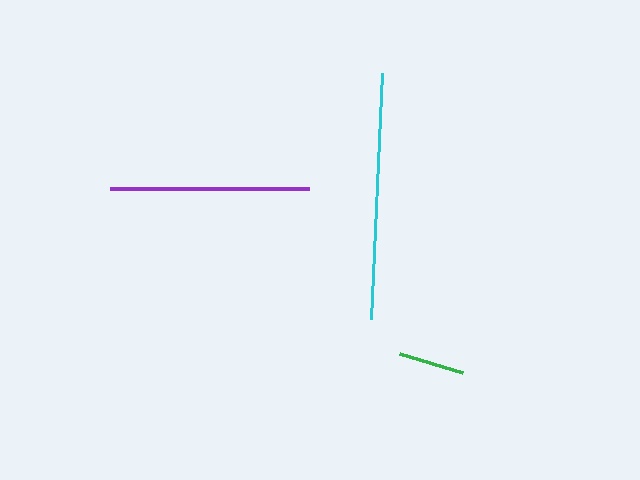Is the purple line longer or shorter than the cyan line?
The cyan line is longer than the purple line.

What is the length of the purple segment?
The purple segment is approximately 199 pixels long.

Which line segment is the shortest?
The green line is the shortest at approximately 65 pixels.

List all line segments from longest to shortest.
From longest to shortest: cyan, purple, green.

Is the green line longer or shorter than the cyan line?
The cyan line is longer than the green line.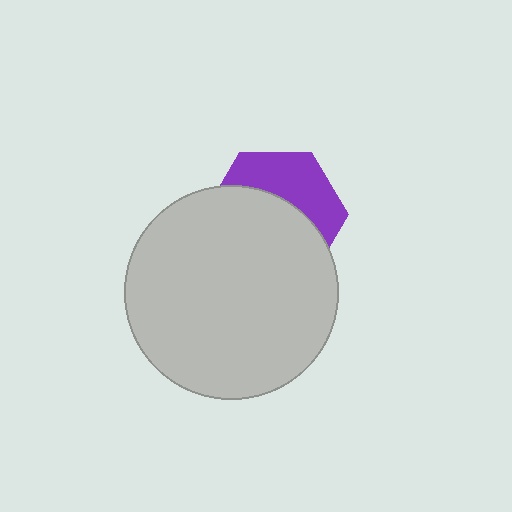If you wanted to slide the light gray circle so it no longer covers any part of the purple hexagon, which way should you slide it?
Slide it down — that is the most direct way to separate the two shapes.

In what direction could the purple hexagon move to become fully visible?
The purple hexagon could move up. That would shift it out from behind the light gray circle entirely.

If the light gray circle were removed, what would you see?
You would see the complete purple hexagon.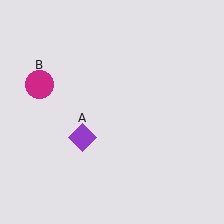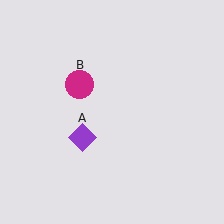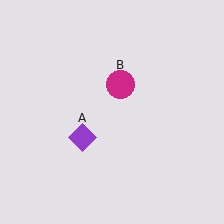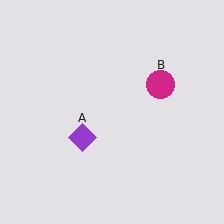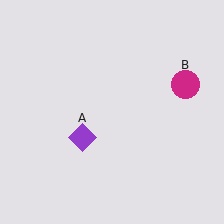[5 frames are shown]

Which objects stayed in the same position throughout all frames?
Purple diamond (object A) remained stationary.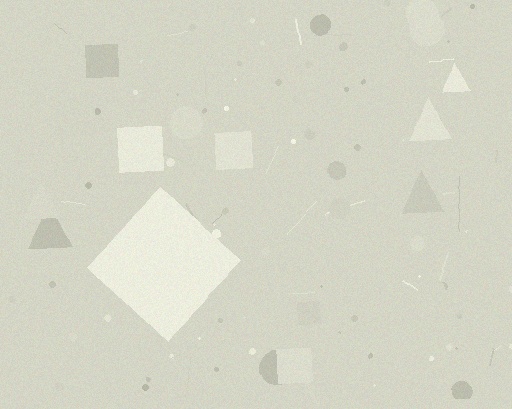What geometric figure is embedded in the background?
A diamond is embedded in the background.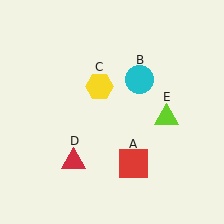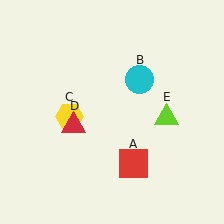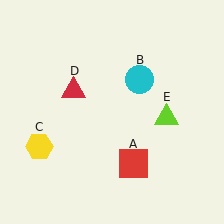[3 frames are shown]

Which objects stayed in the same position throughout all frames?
Red square (object A) and cyan circle (object B) and lime triangle (object E) remained stationary.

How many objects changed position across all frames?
2 objects changed position: yellow hexagon (object C), red triangle (object D).